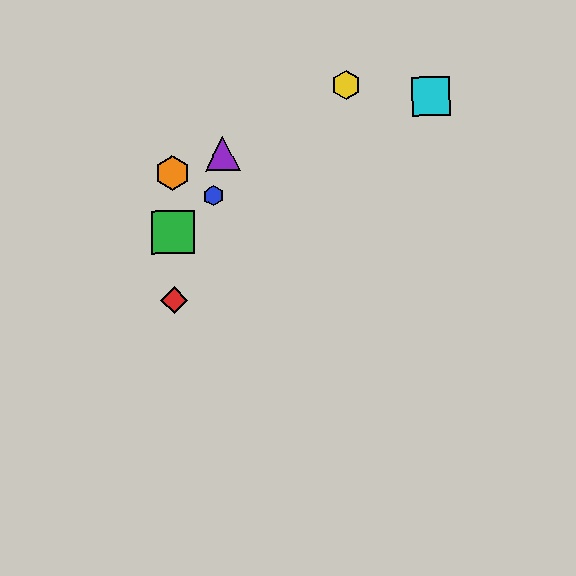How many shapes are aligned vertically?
3 shapes (the red diamond, the green square, the orange hexagon) are aligned vertically.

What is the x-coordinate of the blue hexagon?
The blue hexagon is at x≈214.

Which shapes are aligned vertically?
The red diamond, the green square, the orange hexagon are aligned vertically.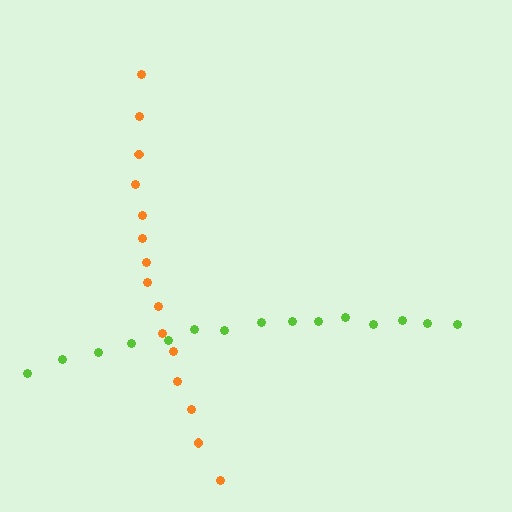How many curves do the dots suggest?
There are 2 distinct paths.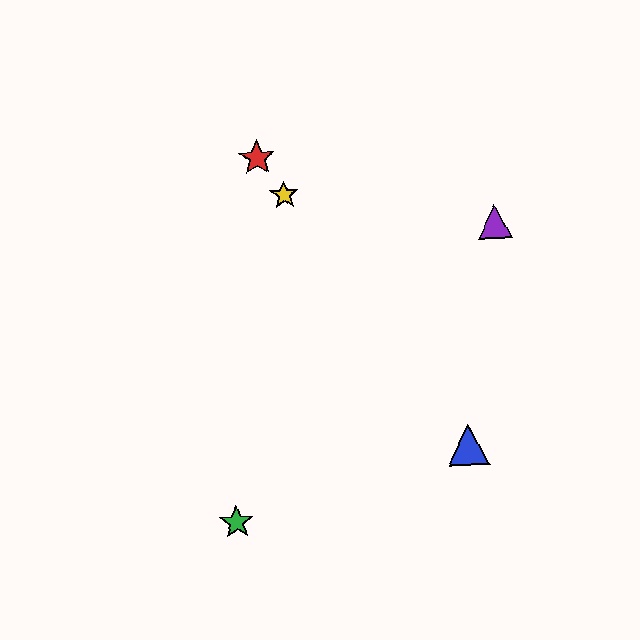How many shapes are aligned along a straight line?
3 shapes (the red star, the blue triangle, the yellow star) are aligned along a straight line.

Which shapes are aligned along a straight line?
The red star, the blue triangle, the yellow star are aligned along a straight line.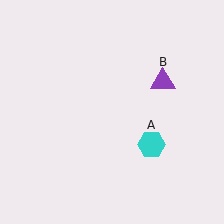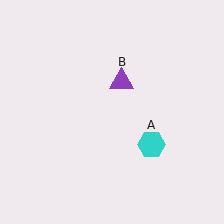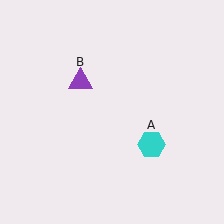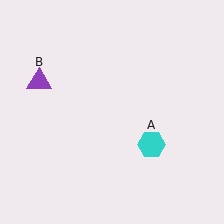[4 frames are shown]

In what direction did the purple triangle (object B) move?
The purple triangle (object B) moved left.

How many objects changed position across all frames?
1 object changed position: purple triangle (object B).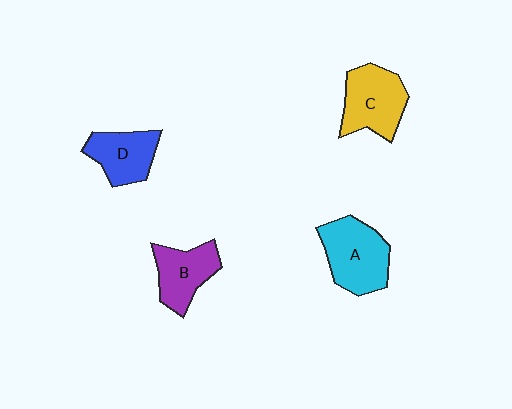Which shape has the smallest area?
Shape D (blue).